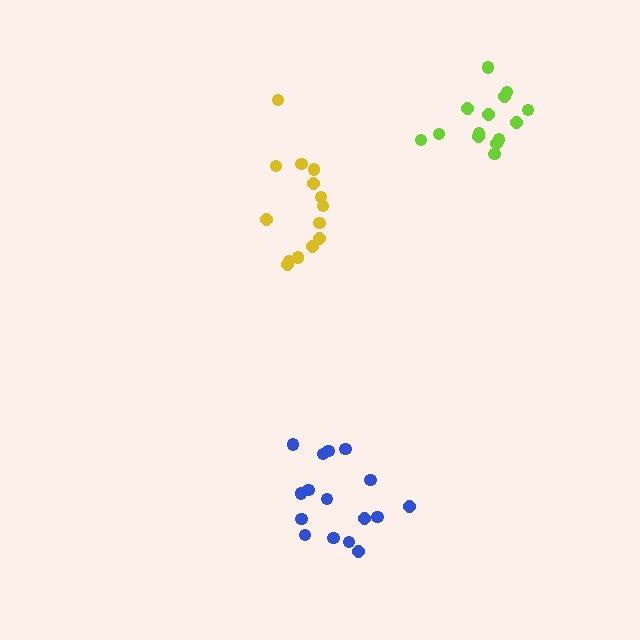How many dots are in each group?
Group 1: 16 dots, Group 2: 14 dots, Group 3: 14 dots (44 total).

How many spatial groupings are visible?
There are 3 spatial groupings.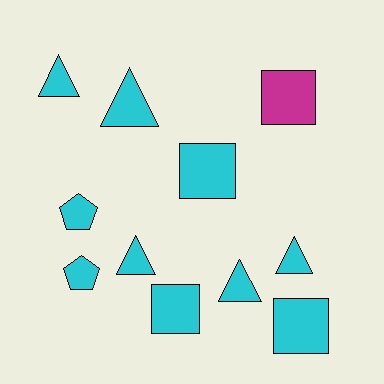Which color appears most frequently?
Cyan, with 10 objects.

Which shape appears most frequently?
Triangle, with 5 objects.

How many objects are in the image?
There are 11 objects.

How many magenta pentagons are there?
There are no magenta pentagons.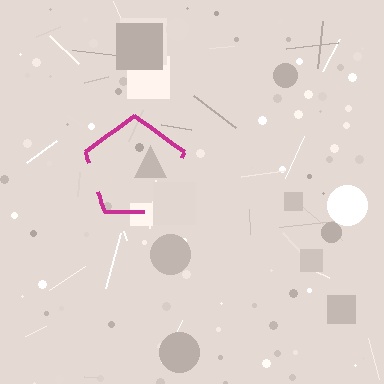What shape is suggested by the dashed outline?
The dashed outline suggests a pentagon.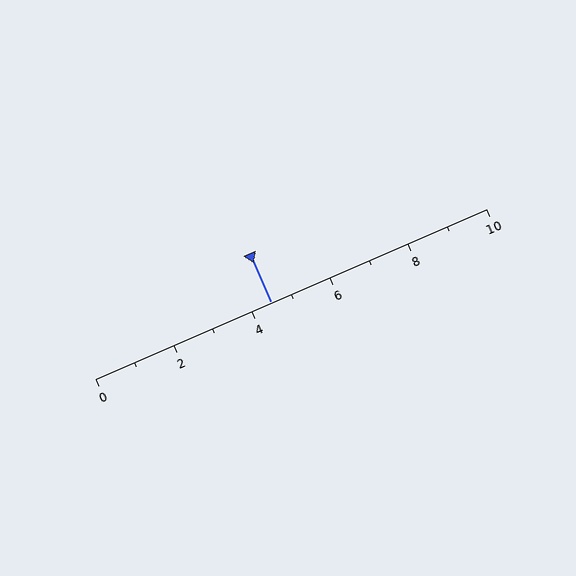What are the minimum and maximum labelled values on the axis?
The axis runs from 0 to 10.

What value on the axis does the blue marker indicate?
The marker indicates approximately 4.5.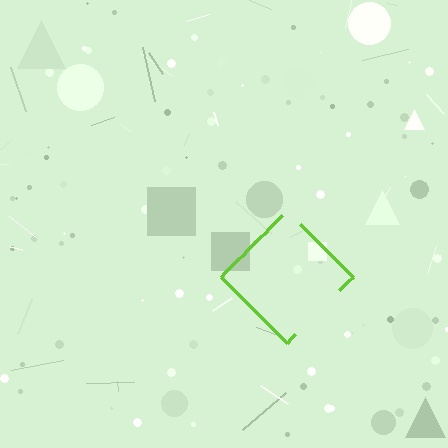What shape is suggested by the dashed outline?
The dashed outline suggests a diamond.